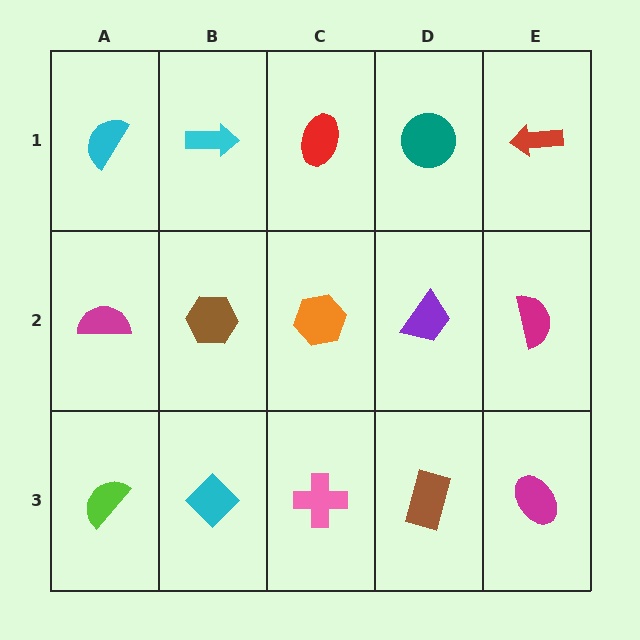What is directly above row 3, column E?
A magenta semicircle.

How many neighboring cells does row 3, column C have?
3.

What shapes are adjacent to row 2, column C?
A red ellipse (row 1, column C), a pink cross (row 3, column C), a brown hexagon (row 2, column B), a purple trapezoid (row 2, column D).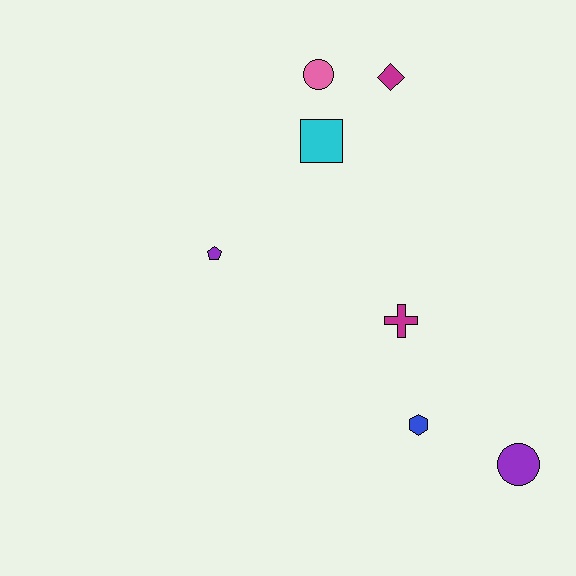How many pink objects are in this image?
There is 1 pink object.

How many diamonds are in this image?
There is 1 diamond.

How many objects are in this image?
There are 7 objects.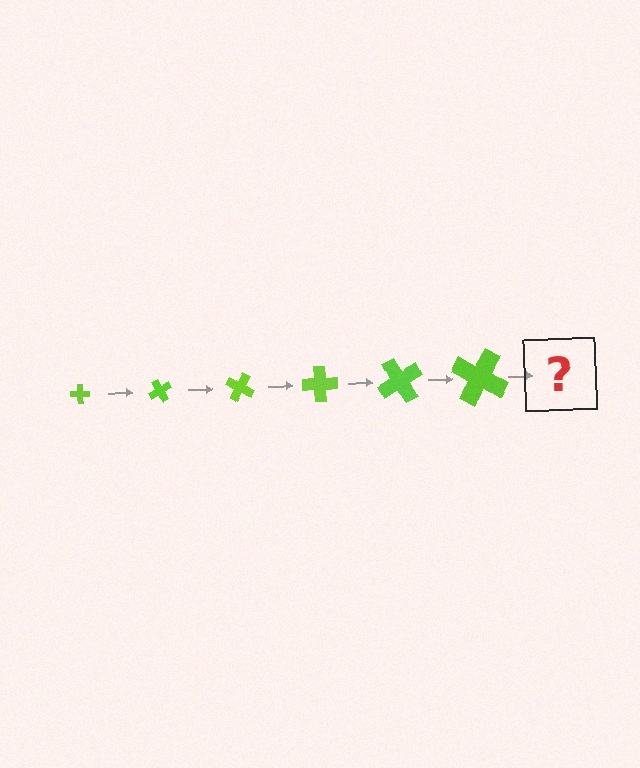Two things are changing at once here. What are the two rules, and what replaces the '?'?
The two rules are that the cross grows larger each step and it rotates 60 degrees each step. The '?' should be a cross, larger than the previous one and rotated 360 degrees from the start.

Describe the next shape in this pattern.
It should be a cross, larger than the previous one and rotated 360 degrees from the start.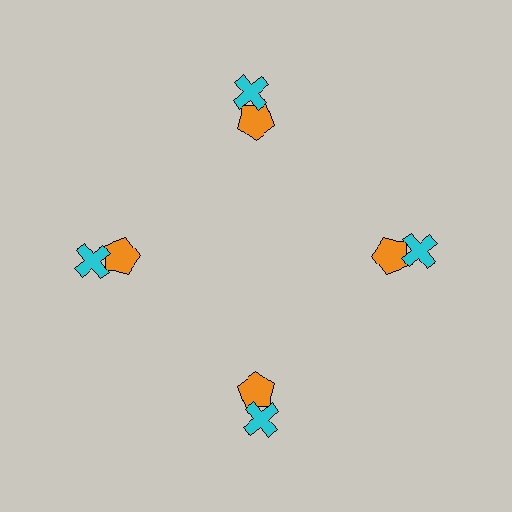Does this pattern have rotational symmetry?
Yes, this pattern has 4-fold rotational symmetry. It looks the same after rotating 90 degrees around the center.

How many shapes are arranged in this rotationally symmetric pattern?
There are 8 shapes, arranged in 4 groups of 2.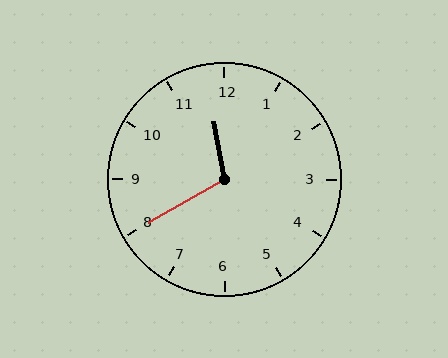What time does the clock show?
11:40.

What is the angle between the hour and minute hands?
Approximately 110 degrees.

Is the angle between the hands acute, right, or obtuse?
It is obtuse.